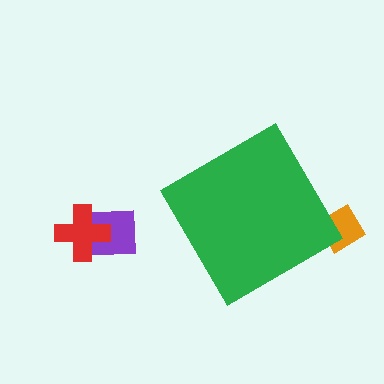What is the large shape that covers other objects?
A green diamond.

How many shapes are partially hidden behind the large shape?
1 shape is partially hidden.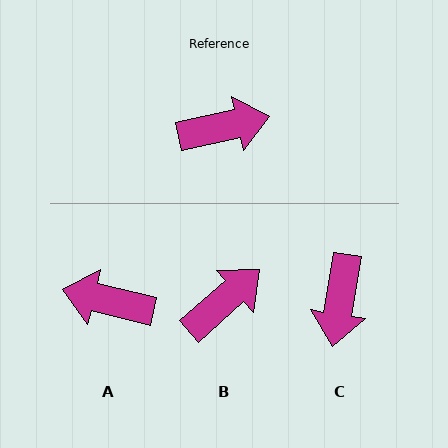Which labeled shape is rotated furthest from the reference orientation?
A, about 154 degrees away.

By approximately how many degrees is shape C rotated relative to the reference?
Approximately 112 degrees clockwise.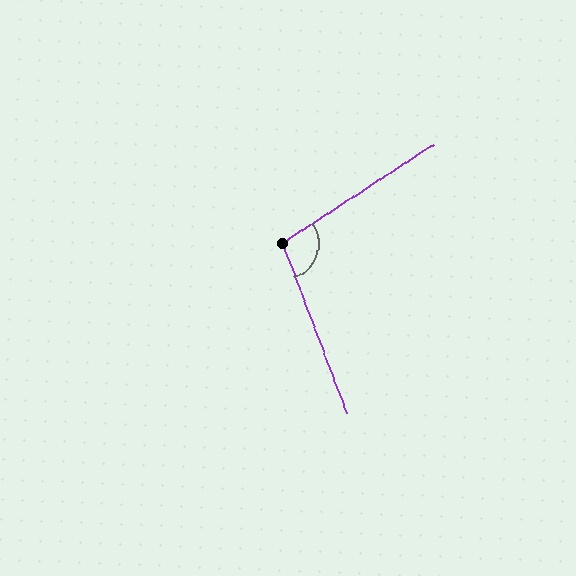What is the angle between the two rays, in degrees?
Approximately 102 degrees.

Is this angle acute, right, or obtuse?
It is obtuse.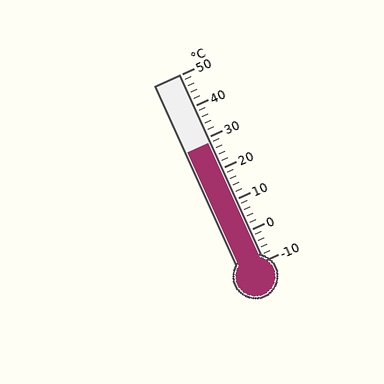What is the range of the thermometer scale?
The thermometer scale ranges from -10°C to 50°C.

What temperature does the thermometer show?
The thermometer shows approximately 28°C.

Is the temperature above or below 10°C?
The temperature is above 10°C.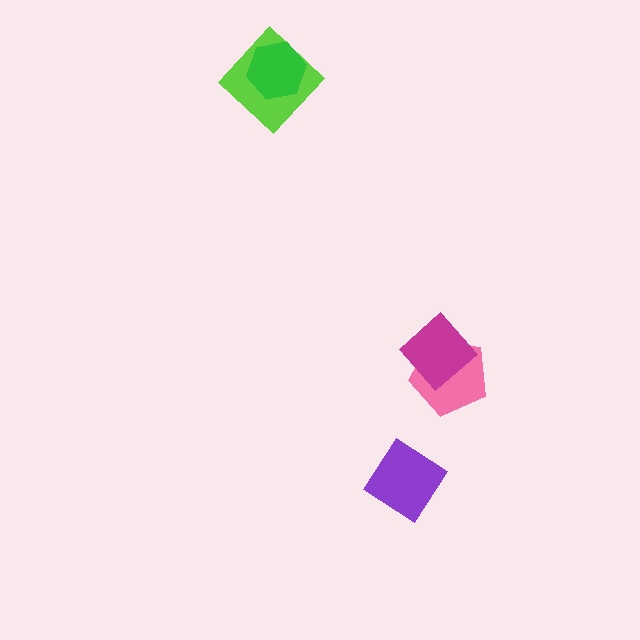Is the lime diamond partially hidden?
Yes, it is partially covered by another shape.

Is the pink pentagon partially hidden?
Yes, it is partially covered by another shape.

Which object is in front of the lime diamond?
The green hexagon is in front of the lime diamond.